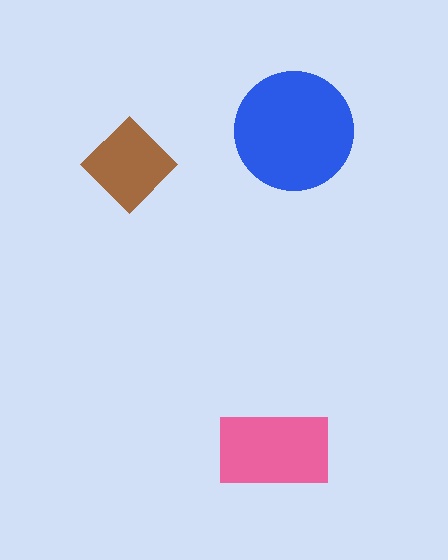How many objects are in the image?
There are 3 objects in the image.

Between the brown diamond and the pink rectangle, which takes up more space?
The pink rectangle.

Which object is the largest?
The blue circle.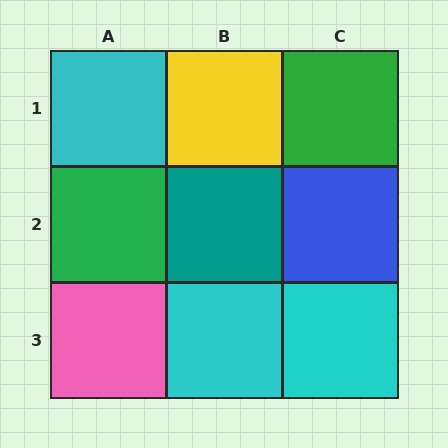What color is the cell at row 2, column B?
Teal.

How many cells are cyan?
3 cells are cyan.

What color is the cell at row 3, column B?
Cyan.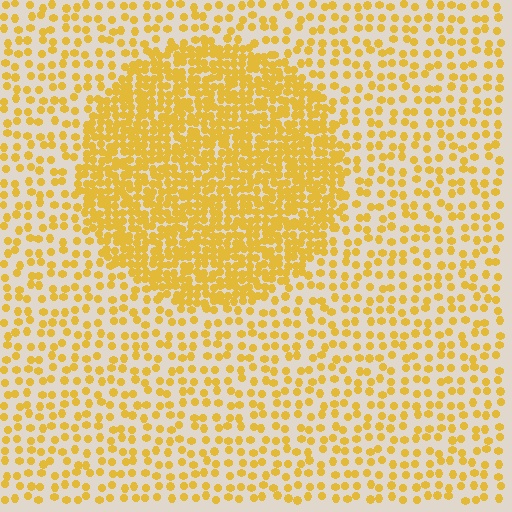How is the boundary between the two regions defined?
The boundary is defined by a change in element density (approximately 2.5x ratio). All elements are the same color, size, and shape.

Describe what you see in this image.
The image contains small yellow elements arranged at two different densities. A circle-shaped region is visible where the elements are more densely packed than the surrounding area.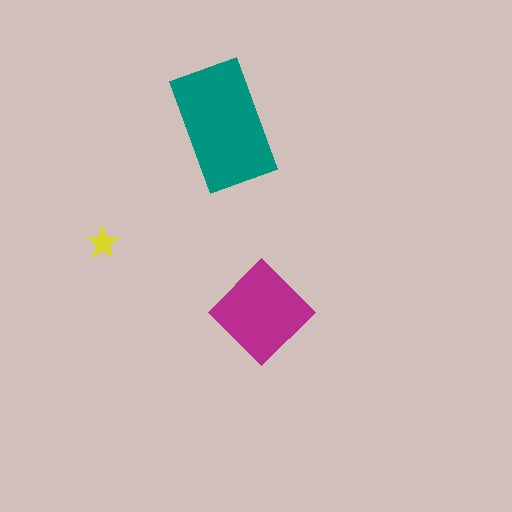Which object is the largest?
The teal rectangle.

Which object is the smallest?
The yellow star.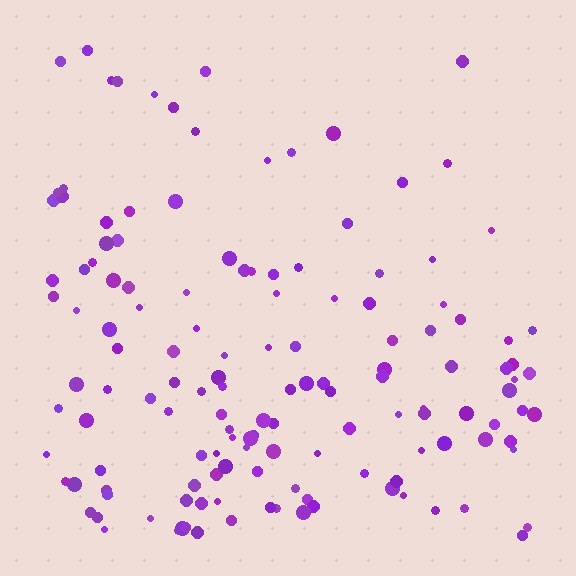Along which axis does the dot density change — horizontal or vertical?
Vertical.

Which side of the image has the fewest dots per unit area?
The top.